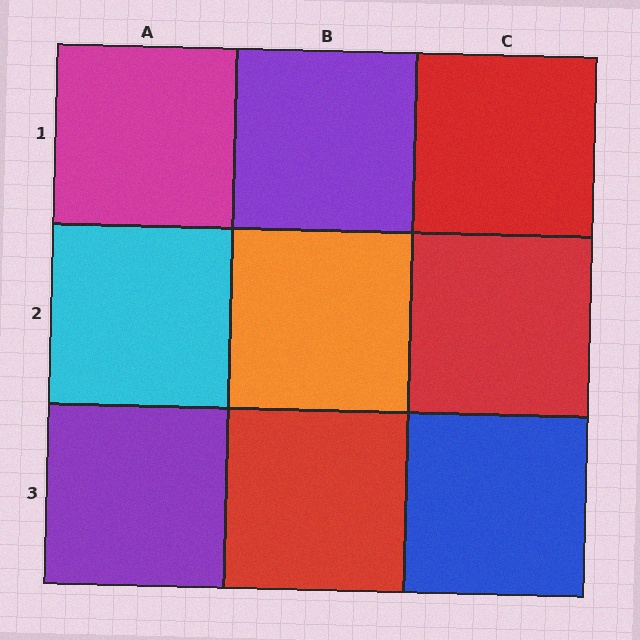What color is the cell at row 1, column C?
Red.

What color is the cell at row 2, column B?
Orange.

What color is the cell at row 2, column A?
Cyan.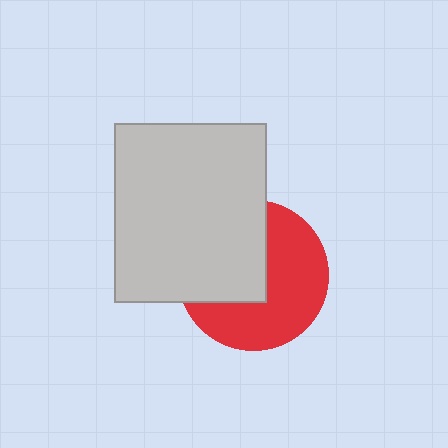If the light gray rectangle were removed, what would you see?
You would see the complete red circle.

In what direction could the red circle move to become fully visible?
The red circle could move toward the lower-right. That would shift it out from behind the light gray rectangle entirely.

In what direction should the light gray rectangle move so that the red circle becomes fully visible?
The light gray rectangle should move toward the upper-left. That is the shortest direction to clear the overlap and leave the red circle fully visible.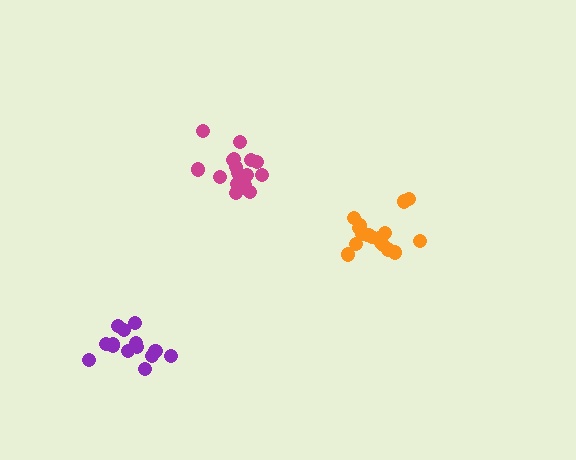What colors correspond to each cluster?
The clusters are colored: purple, magenta, orange.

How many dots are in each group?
Group 1: 14 dots, Group 2: 17 dots, Group 3: 19 dots (50 total).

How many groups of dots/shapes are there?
There are 3 groups.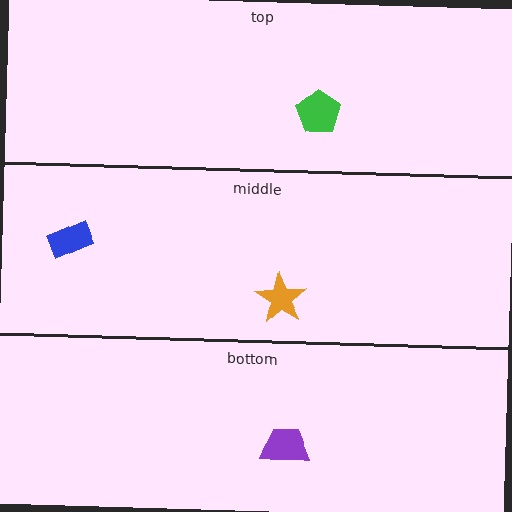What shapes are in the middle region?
The blue rectangle, the orange star.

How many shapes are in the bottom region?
1.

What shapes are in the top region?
The green pentagon.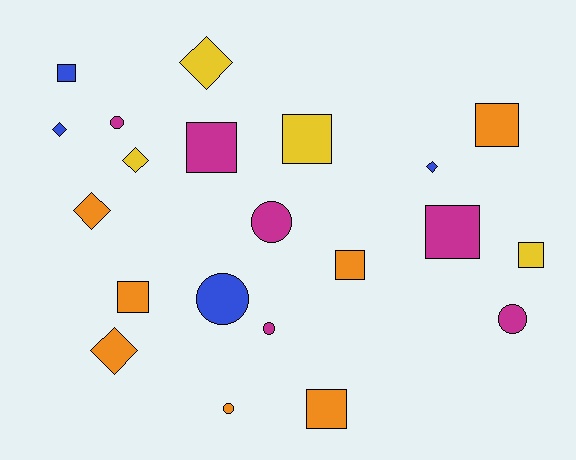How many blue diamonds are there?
There are 2 blue diamonds.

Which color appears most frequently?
Orange, with 7 objects.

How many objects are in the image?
There are 21 objects.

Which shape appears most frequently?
Square, with 9 objects.